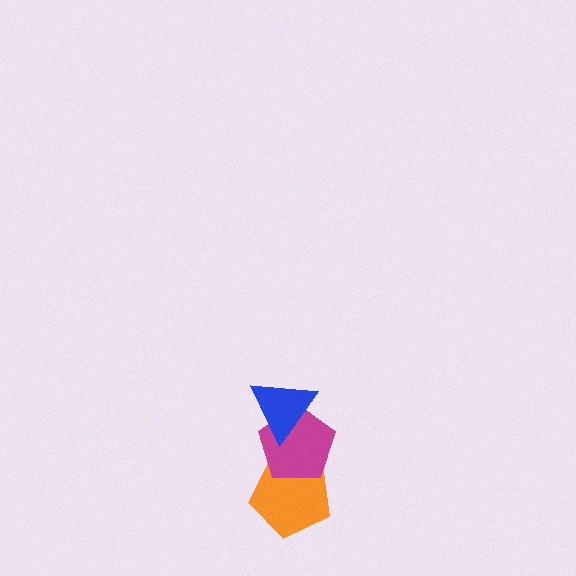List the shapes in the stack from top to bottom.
From top to bottom: the blue triangle, the magenta pentagon, the orange pentagon.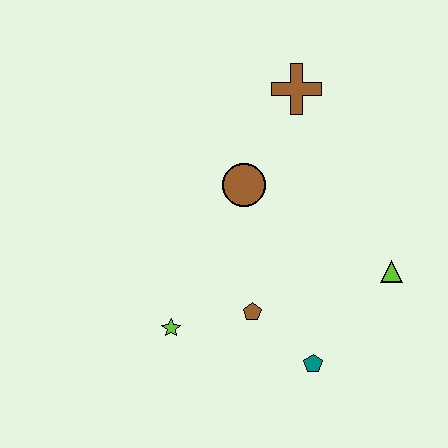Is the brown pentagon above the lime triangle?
No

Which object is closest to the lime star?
The brown pentagon is closest to the lime star.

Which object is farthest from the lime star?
The brown cross is farthest from the lime star.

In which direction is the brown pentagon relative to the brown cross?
The brown pentagon is below the brown cross.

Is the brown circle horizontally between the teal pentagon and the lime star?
Yes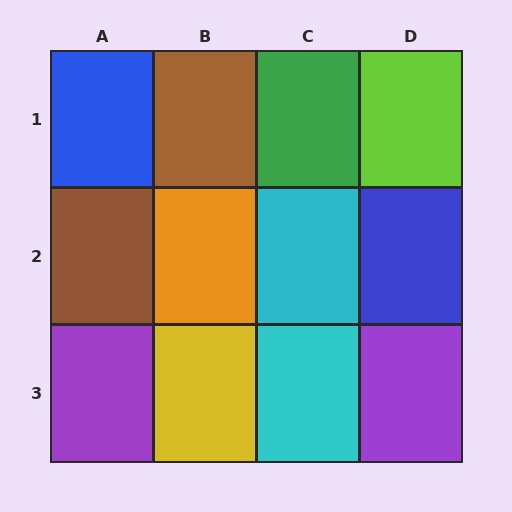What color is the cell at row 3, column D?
Purple.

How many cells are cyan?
2 cells are cyan.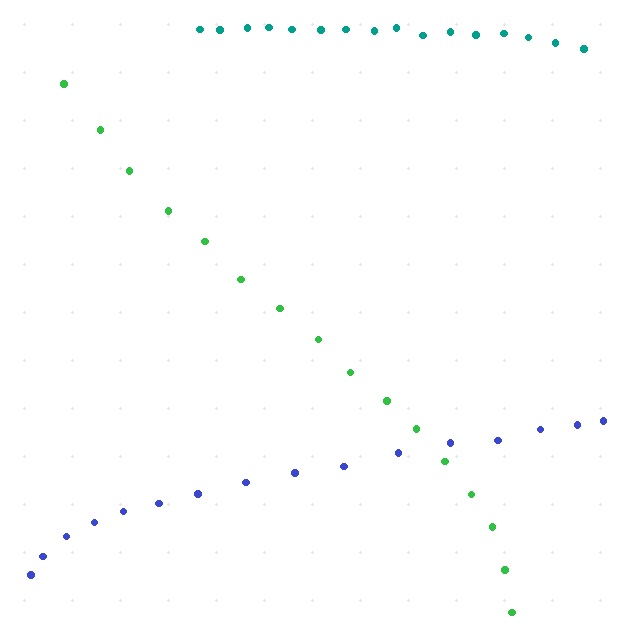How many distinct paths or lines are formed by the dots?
There are 3 distinct paths.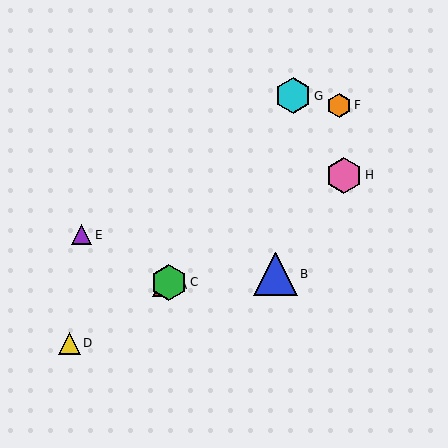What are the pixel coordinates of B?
Object B is at (275, 274).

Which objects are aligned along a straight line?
Objects A, C, D, H are aligned along a straight line.